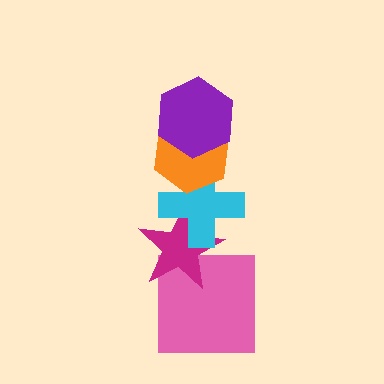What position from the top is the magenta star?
The magenta star is 4th from the top.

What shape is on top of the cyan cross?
The orange hexagon is on top of the cyan cross.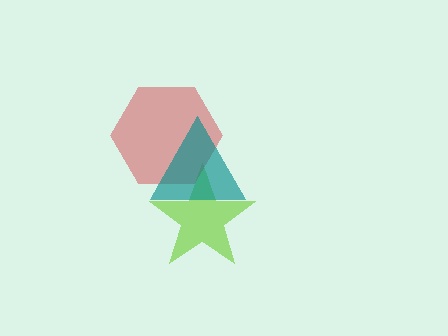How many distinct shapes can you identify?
There are 3 distinct shapes: a lime star, a red hexagon, a teal triangle.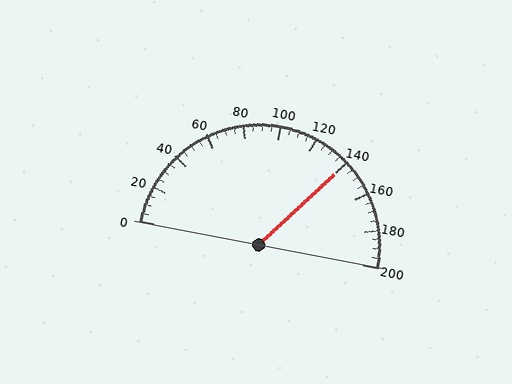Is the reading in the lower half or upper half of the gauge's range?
The reading is in the upper half of the range (0 to 200).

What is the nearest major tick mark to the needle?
The nearest major tick mark is 140.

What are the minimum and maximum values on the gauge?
The gauge ranges from 0 to 200.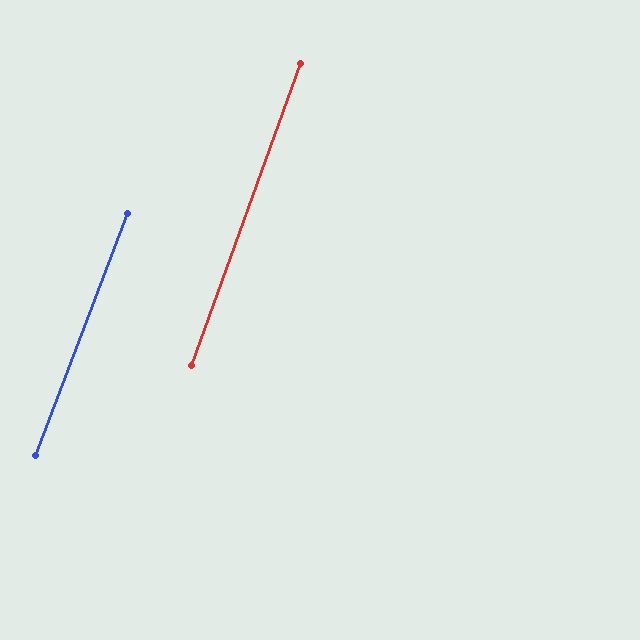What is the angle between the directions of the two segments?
Approximately 1 degree.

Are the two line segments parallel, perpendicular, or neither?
Parallel — their directions differ by only 0.9°.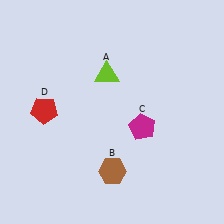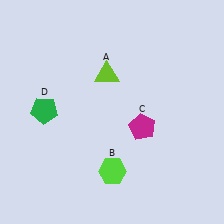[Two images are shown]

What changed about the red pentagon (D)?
In Image 1, D is red. In Image 2, it changed to green.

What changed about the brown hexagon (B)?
In Image 1, B is brown. In Image 2, it changed to lime.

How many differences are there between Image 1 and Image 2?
There are 2 differences between the two images.